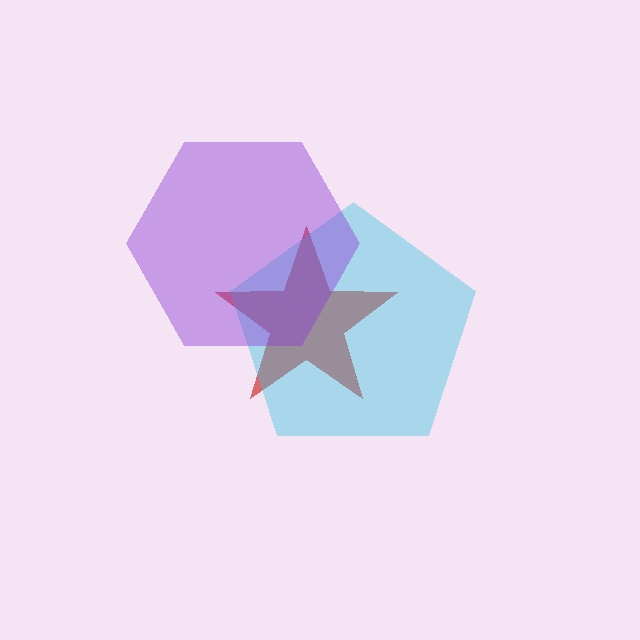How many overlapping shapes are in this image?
There are 3 overlapping shapes in the image.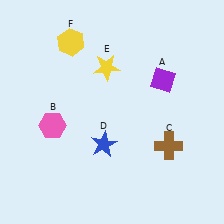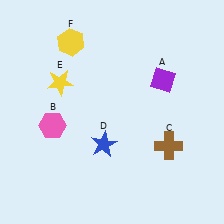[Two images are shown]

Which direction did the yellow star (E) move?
The yellow star (E) moved left.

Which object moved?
The yellow star (E) moved left.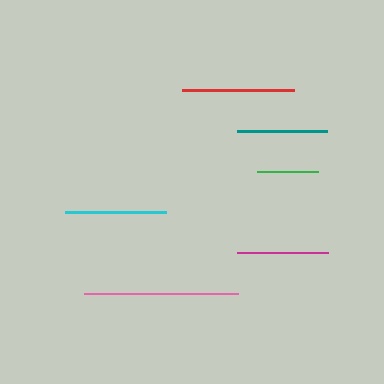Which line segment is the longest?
The pink line is the longest at approximately 154 pixels.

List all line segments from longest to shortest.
From longest to shortest: pink, red, cyan, magenta, teal, green.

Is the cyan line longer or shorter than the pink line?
The pink line is longer than the cyan line.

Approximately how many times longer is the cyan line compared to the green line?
The cyan line is approximately 1.7 times the length of the green line.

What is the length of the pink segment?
The pink segment is approximately 154 pixels long.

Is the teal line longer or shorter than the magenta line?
The magenta line is longer than the teal line.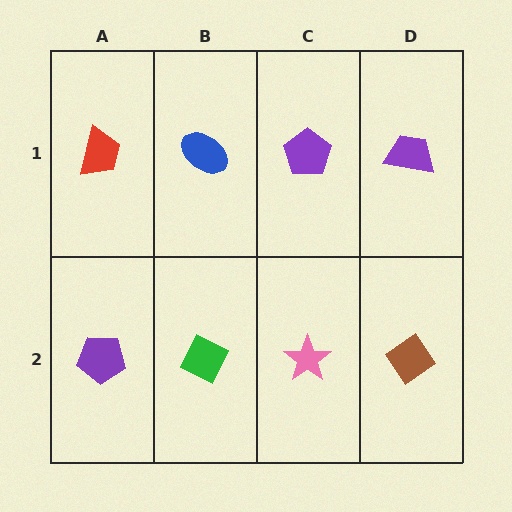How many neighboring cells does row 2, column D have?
2.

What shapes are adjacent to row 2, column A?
A red trapezoid (row 1, column A), a green diamond (row 2, column B).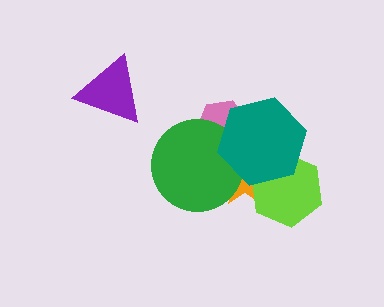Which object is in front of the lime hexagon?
The teal hexagon is in front of the lime hexagon.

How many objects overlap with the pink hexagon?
2 objects overlap with the pink hexagon.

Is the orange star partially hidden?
Yes, it is partially covered by another shape.